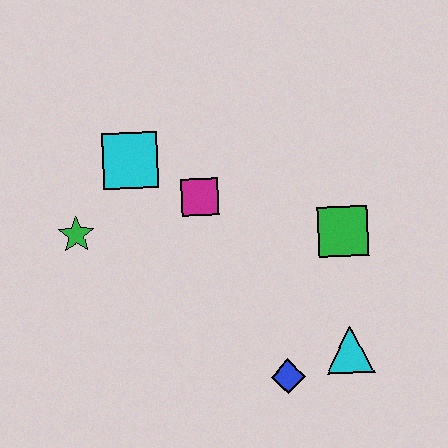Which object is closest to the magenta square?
The cyan square is closest to the magenta square.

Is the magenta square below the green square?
No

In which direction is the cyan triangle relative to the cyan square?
The cyan triangle is to the right of the cyan square.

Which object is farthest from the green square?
The green star is farthest from the green square.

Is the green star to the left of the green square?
Yes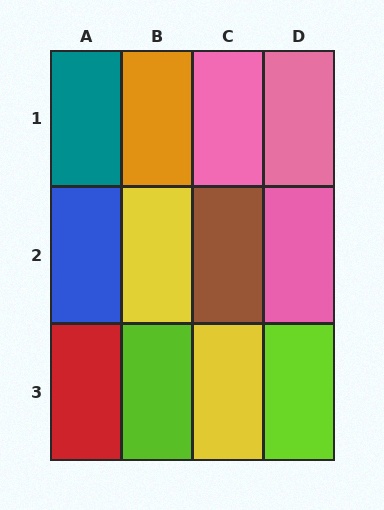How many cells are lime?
2 cells are lime.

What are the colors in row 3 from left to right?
Red, lime, yellow, lime.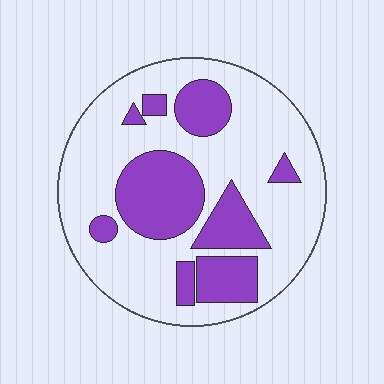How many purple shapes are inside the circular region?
9.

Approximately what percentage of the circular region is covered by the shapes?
Approximately 30%.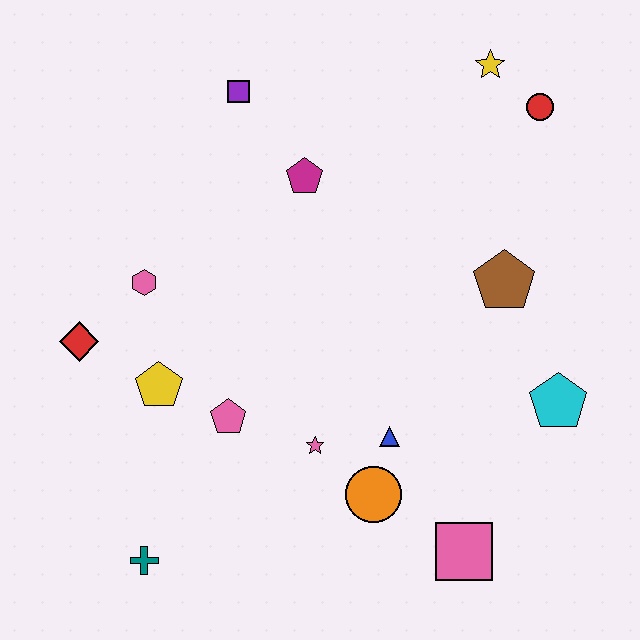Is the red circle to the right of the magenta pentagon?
Yes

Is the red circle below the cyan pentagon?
No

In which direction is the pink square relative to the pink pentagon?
The pink square is to the right of the pink pentagon.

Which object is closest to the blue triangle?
The orange circle is closest to the blue triangle.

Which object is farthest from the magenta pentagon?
The teal cross is farthest from the magenta pentagon.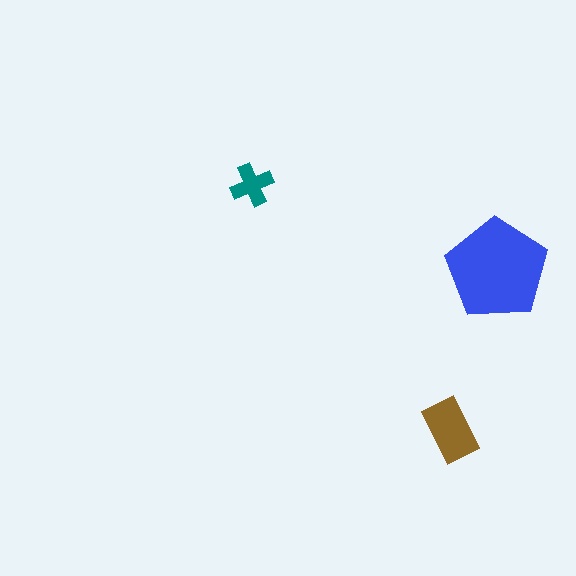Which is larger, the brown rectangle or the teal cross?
The brown rectangle.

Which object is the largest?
The blue pentagon.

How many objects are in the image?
There are 3 objects in the image.